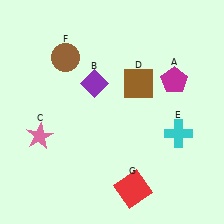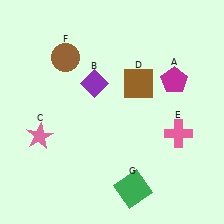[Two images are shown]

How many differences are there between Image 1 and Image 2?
There are 2 differences between the two images.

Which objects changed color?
E changed from cyan to pink. G changed from red to green.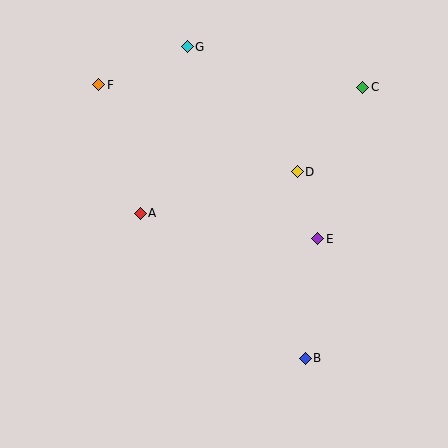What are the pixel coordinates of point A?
Point A is at (140, 213).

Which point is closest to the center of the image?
Point A at (140, 213) is closest to the center.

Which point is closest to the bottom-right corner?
Point B is closest to the bottom-right corner.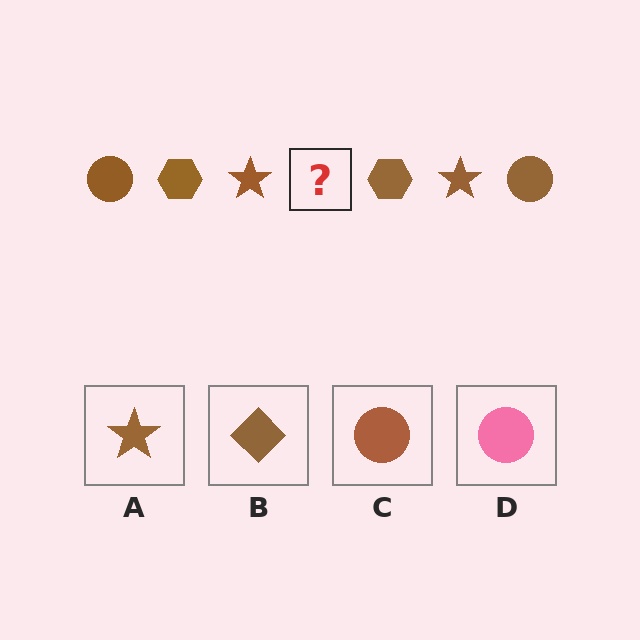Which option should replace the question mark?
Option C.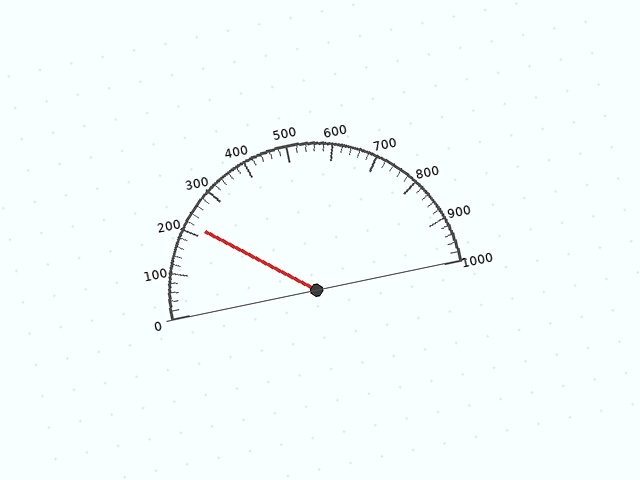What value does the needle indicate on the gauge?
The needle indicates approximately 220.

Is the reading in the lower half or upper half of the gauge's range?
The reading is in the lower half of the range (0 to 1000).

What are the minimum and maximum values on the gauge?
The gauge ranges from 0 to 1000.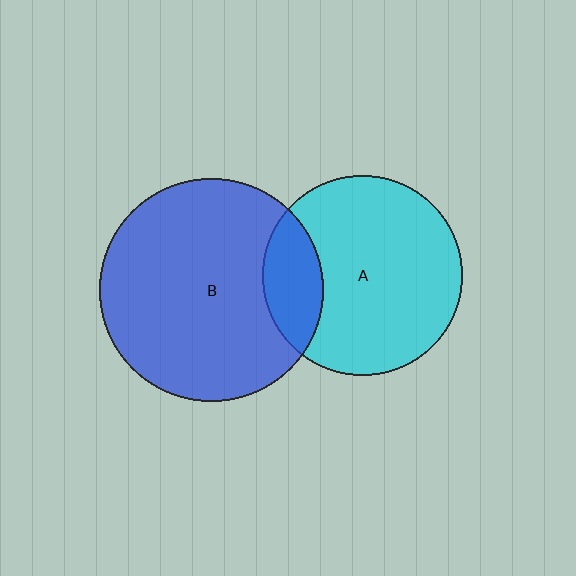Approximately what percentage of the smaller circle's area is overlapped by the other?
Approximately 20%.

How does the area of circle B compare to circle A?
Approximately 1.3 times.